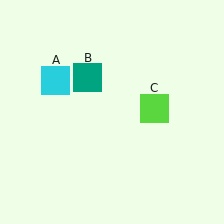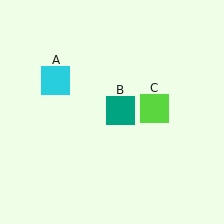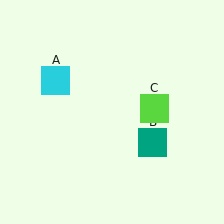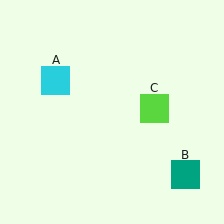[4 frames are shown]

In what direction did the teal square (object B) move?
The teal square (object B) moved down and to the right.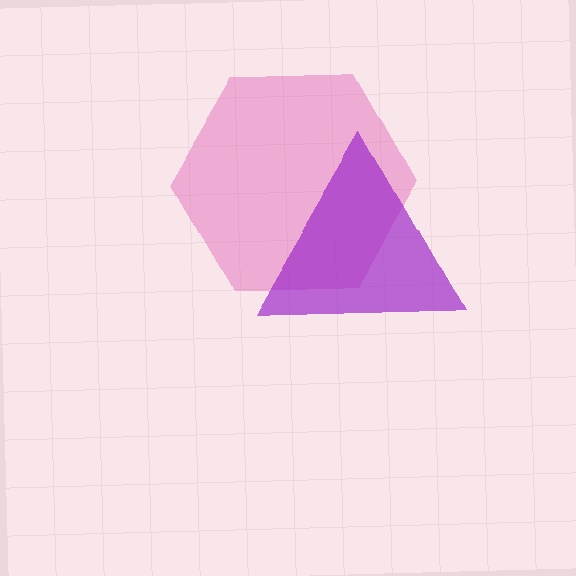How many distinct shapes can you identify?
There are 2 distinct shapes: a pink hexagon, a purple triangle.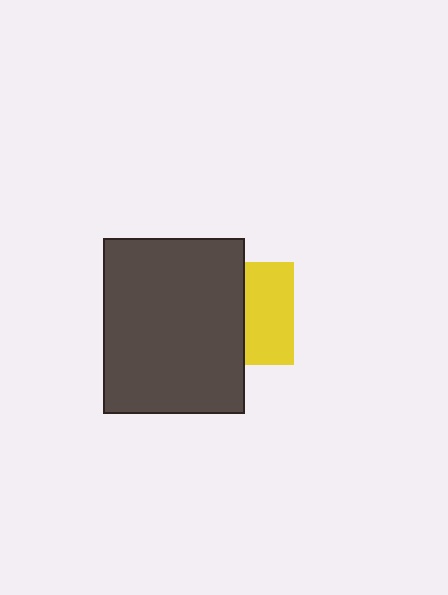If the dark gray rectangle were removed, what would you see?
You would see the complete yellow square.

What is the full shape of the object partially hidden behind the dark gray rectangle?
The partially hidden object is a yellow square.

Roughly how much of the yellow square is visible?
About half of it is visible (roughly 47%).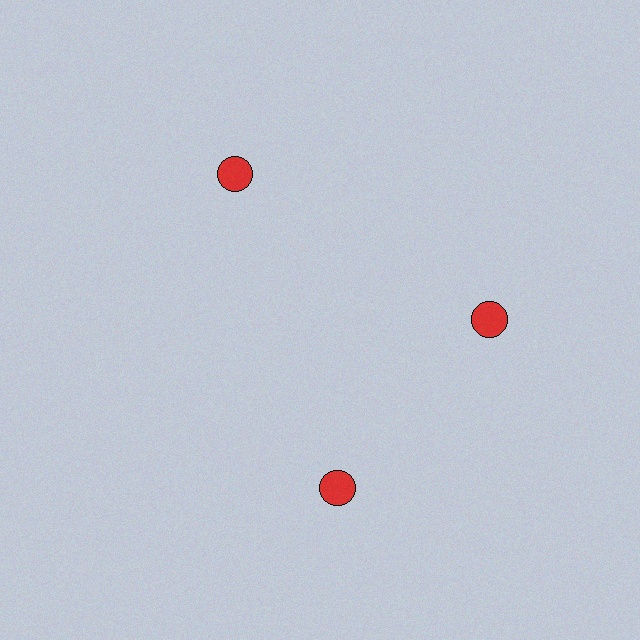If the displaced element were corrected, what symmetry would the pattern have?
It would have 3-fold rotational symmetry — the pattern would map onto itself every 120 degrees.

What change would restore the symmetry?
The symmetry would be restored by rotating it back into even spacing with its neighbors so that all 3 circles sit at equal angles and equal distance from the center.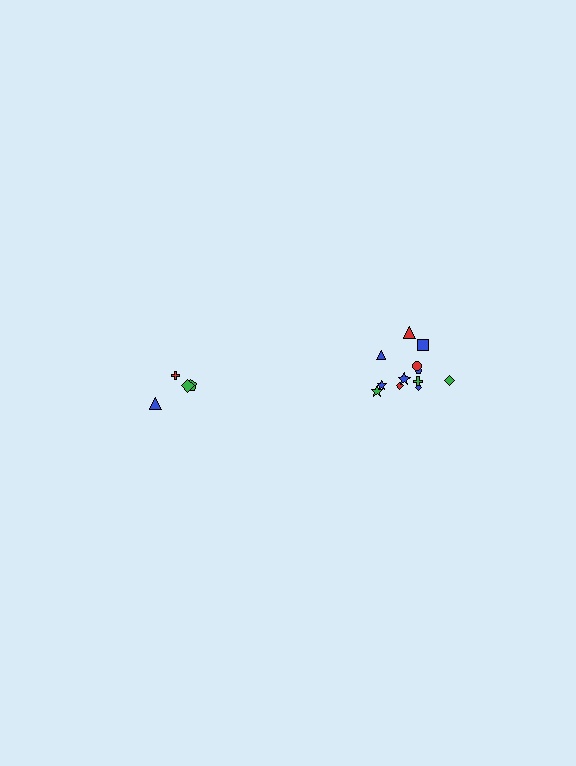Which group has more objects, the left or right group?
The right group.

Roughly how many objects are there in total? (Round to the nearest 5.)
Roughly 15 objects in total.